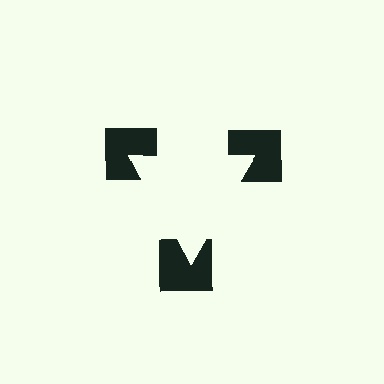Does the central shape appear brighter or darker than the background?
It typically appears slightly brighter than the background, even though no actual brightness change is drawn.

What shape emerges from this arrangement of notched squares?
An illusory triangle — its edges are inferred from the aligned wedge cuts in the notched squares, not physically drawn.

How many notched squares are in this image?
There are 3 — one at each vertex of the illusory triangle.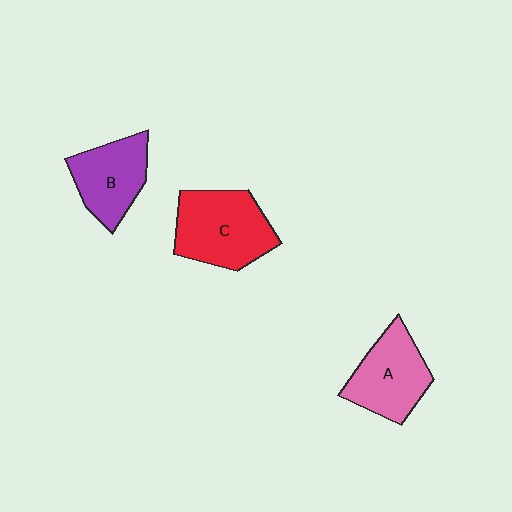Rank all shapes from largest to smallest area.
From largest to smallest: C (red), A (pink), B (purple).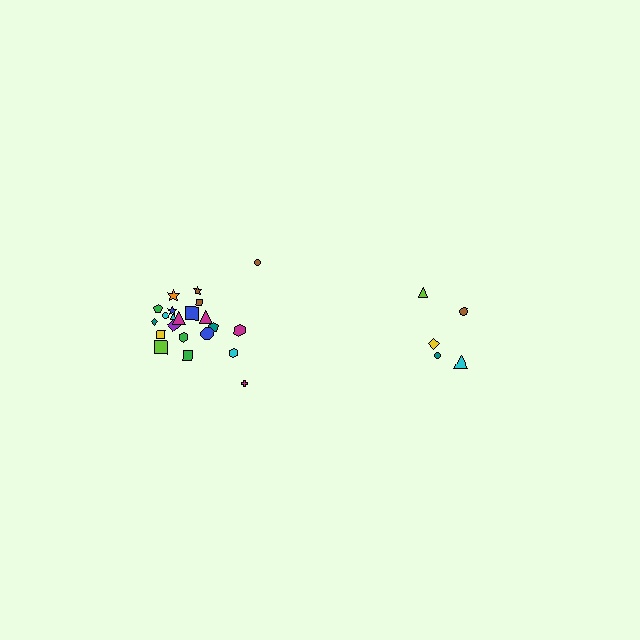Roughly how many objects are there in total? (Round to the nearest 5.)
Roughly 25 objects in total.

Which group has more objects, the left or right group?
The left group.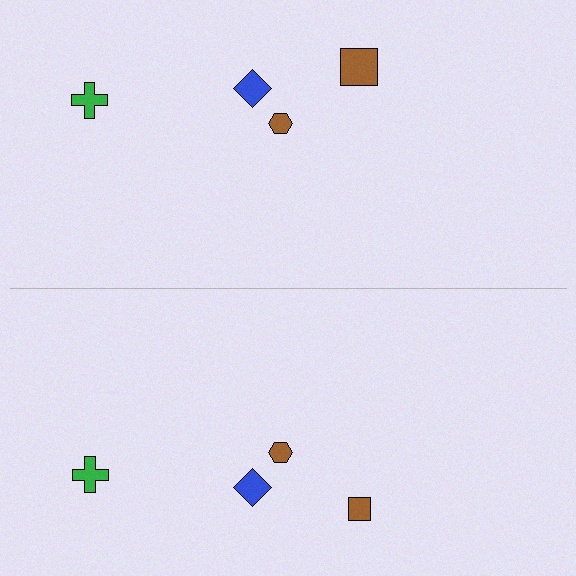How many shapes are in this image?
There are 8 shapes in this image.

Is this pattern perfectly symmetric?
No, the pattern is not perfectly symmetric. The brown square on the bottom side has a different size than its mirror counterpart.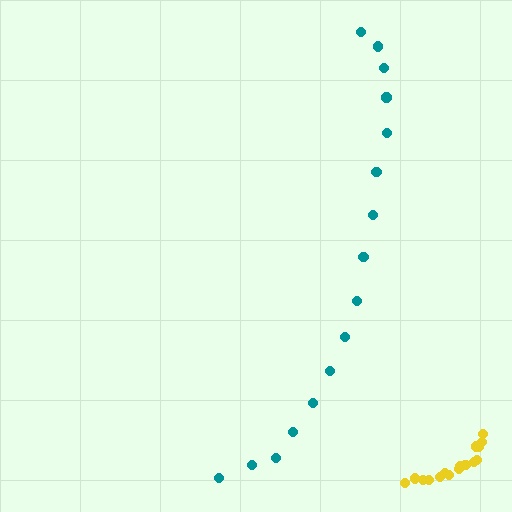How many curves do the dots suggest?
There are 2 distinct paths.